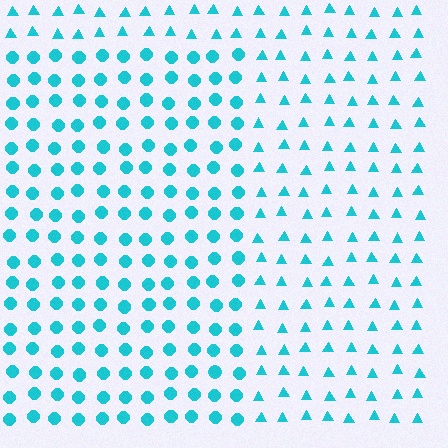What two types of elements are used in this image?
The image uses circles inside the rectangle region and triangles outside it.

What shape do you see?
I see a rectangle.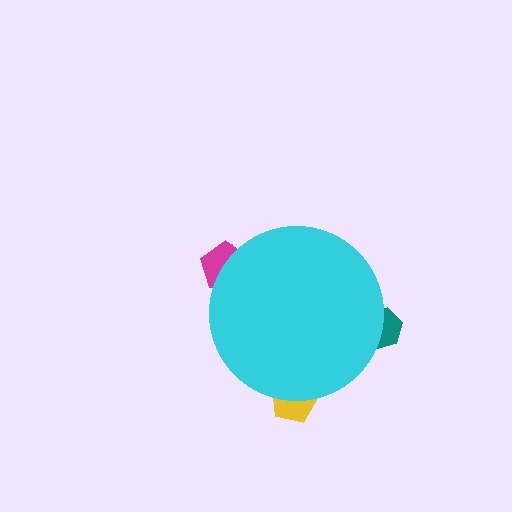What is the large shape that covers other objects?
A cyan circle.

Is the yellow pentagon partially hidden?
Yes, the yellow pentagon is partially hidden behind the cyan circle.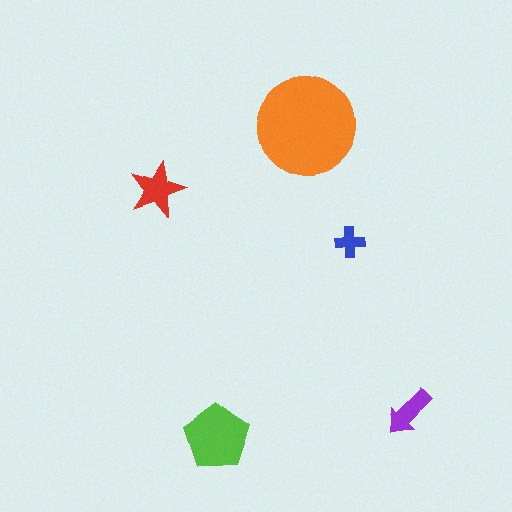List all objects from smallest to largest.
The blue cross, the purple arrow, the red star, the lime pentagon, the orange circle.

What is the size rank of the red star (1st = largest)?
3rd.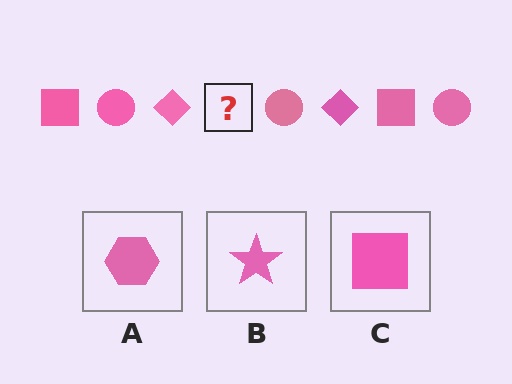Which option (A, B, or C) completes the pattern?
C.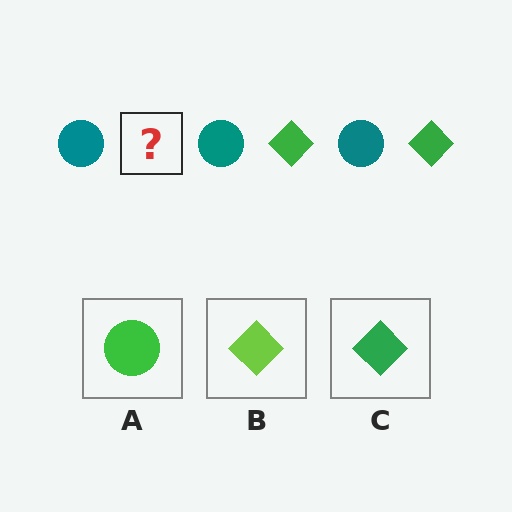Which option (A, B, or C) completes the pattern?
C.